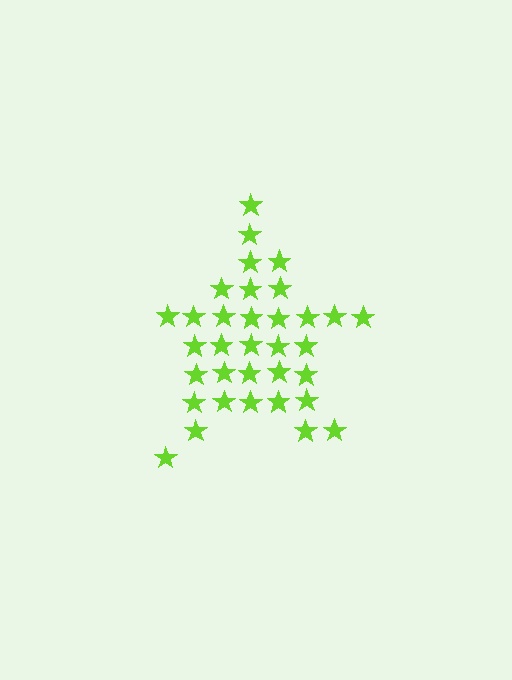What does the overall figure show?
The overall figure shows a star.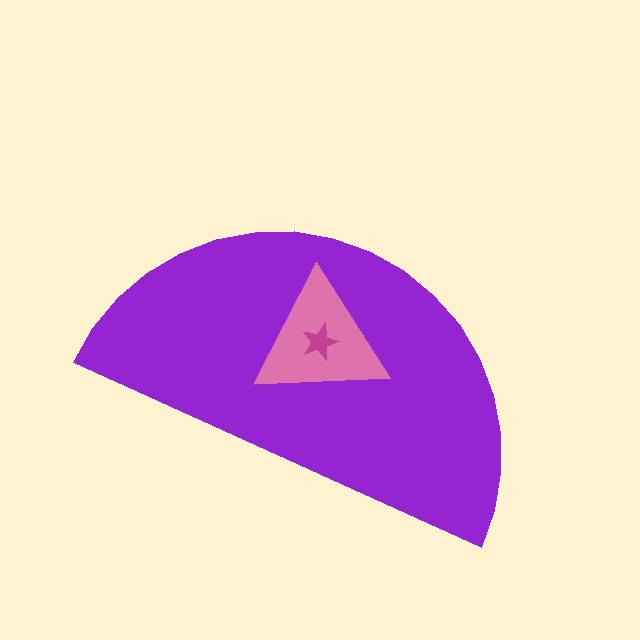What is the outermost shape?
The purple semicircle.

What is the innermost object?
The magenta star.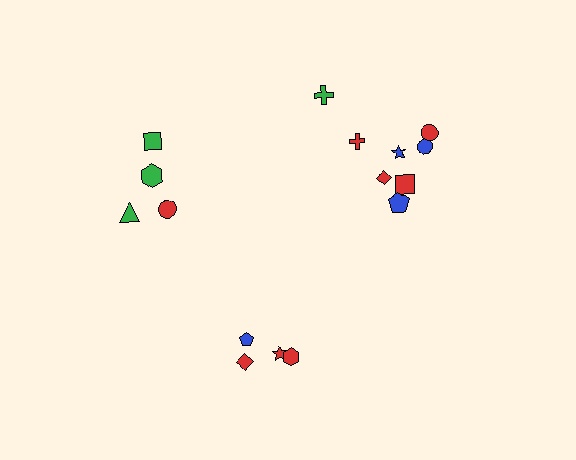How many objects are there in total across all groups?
There are 16 objects.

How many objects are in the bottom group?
There are 4 objects.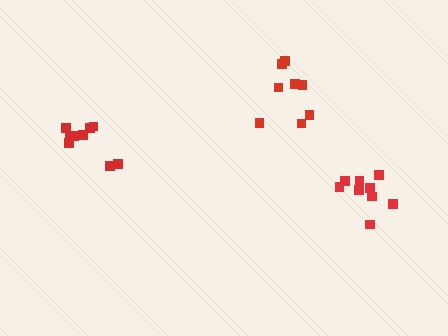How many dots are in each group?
Group 1: 8 dots, Group 2: 9 dots, Group 3: 9 dots (26 total).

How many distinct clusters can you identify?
There are 3 distinct clusters.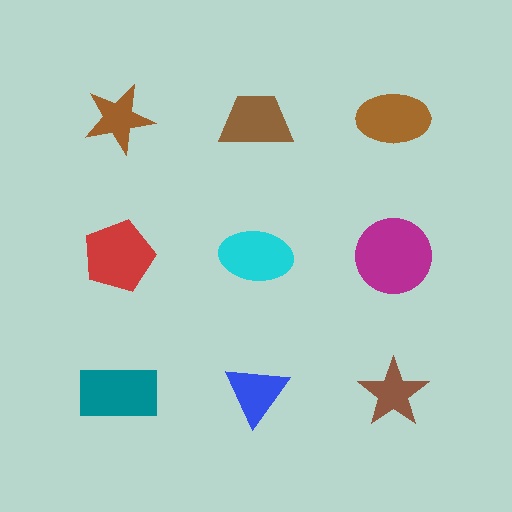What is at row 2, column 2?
A cyan ellipse.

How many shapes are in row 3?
3 shapes.